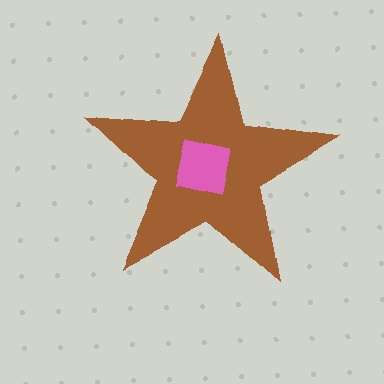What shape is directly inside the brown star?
The pink square.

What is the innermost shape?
The pink square.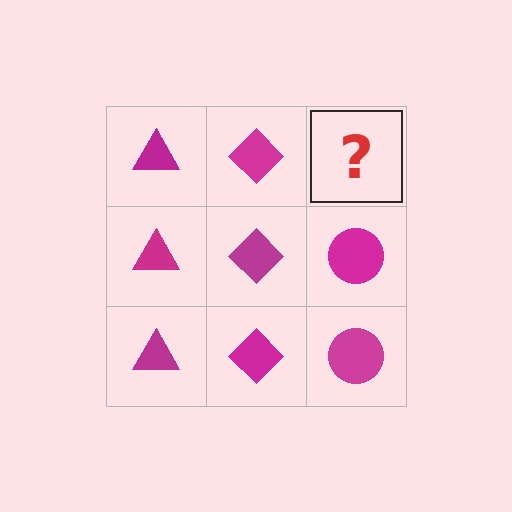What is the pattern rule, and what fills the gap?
The rule is that each column has a consistent shape. The gap should be filled with a magenta circle.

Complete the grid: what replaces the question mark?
The question mark should be replaced with a magenta circle.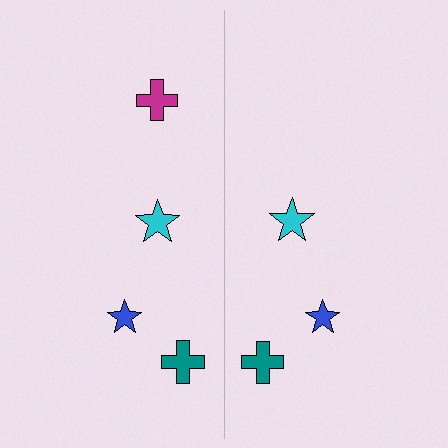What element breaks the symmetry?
A magenta cross is missing from the right side.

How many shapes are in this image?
There are 7 shapes in this image.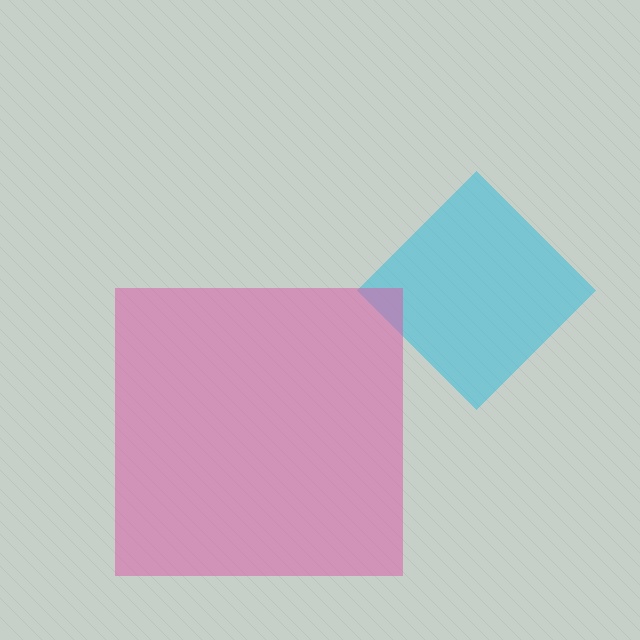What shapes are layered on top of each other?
The layered shapes are: a cyan diamond, a pink square.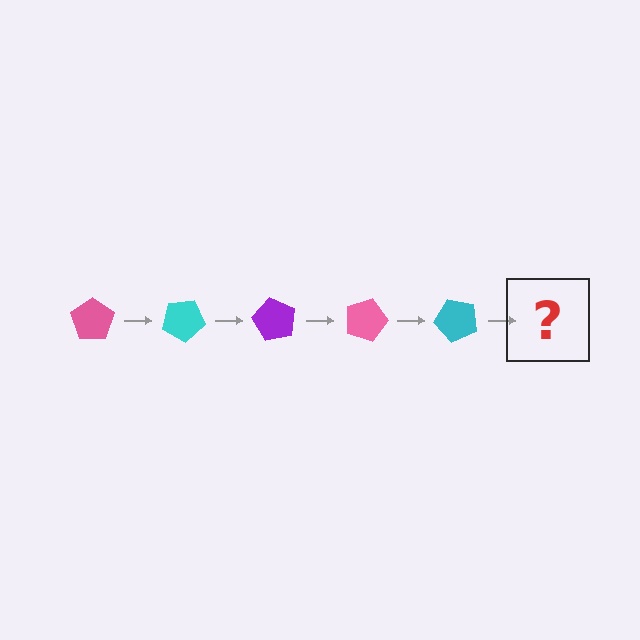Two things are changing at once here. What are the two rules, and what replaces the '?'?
The two rules are that it rotates 30 degrees each step and the color cycles through pink, cyan, and purple. The '?' should be a purple pentagon, rotated 150 degrees from the start.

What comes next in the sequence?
The next element should be a purple pentagon, rotated 150 degrees from the start.